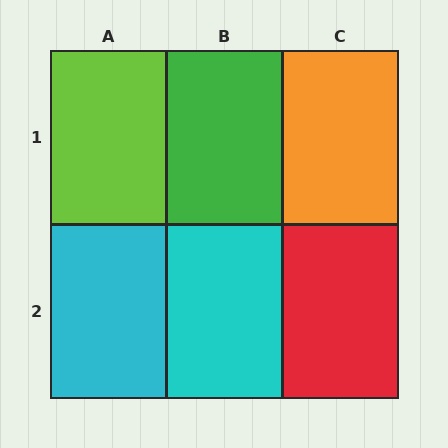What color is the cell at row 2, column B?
Cyan.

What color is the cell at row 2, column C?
Red.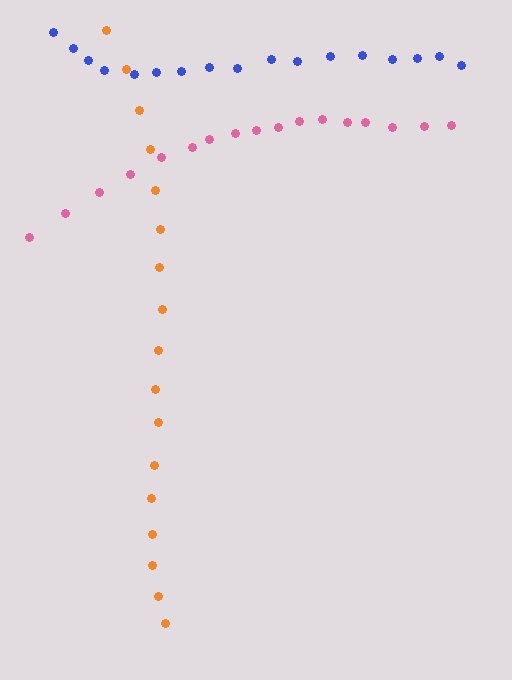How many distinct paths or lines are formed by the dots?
There are 3 distinct paths.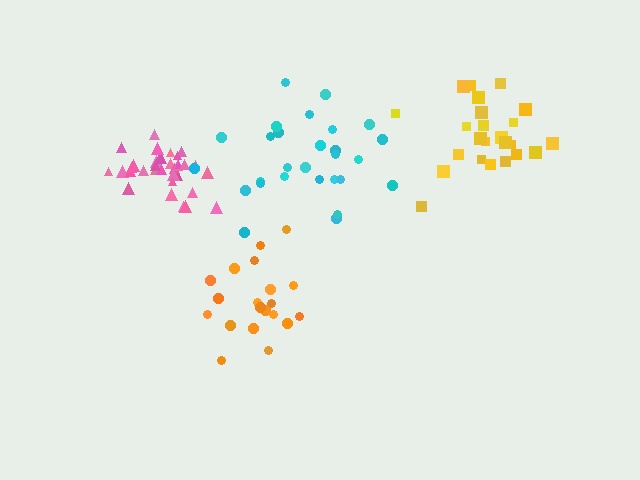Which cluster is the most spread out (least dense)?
Cyan.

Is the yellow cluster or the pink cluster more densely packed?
Pink.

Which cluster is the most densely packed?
Pink.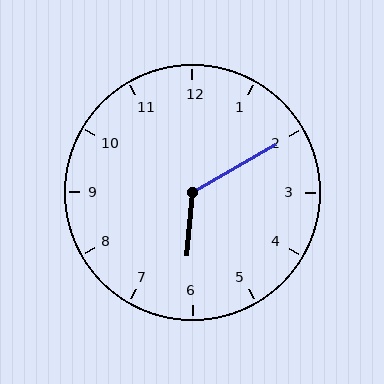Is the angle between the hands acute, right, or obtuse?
It is obtuse.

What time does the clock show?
6:10.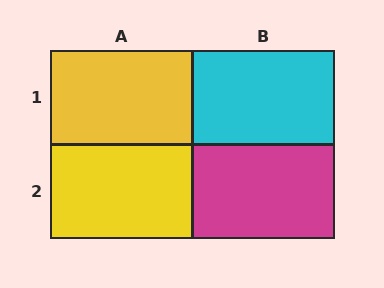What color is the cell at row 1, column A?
Yellow.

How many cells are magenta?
1 cell is magenta.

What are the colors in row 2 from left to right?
Yellow, magenta.